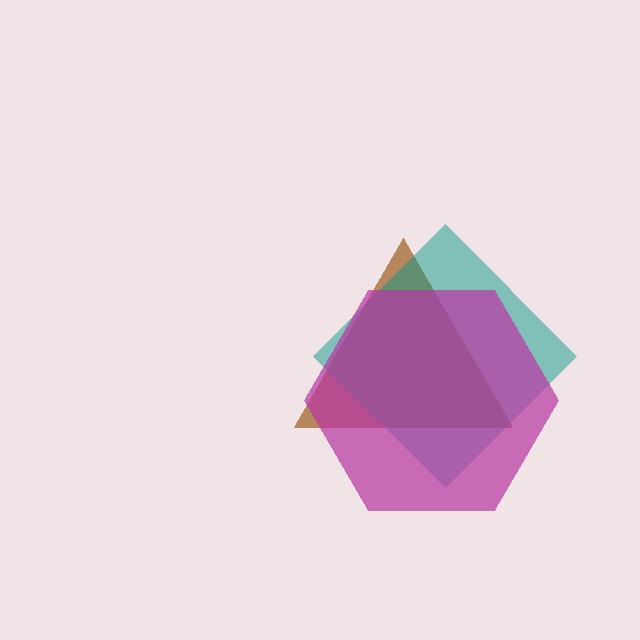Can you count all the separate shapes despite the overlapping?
Yes, there are 3 separate shapes.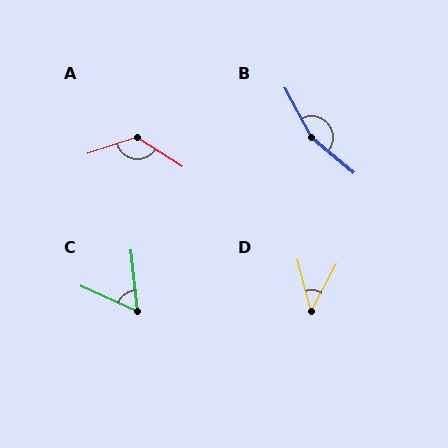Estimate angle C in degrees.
Approximately 60 degrees.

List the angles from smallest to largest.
D (43°), C (60°), A (129°), B (158°).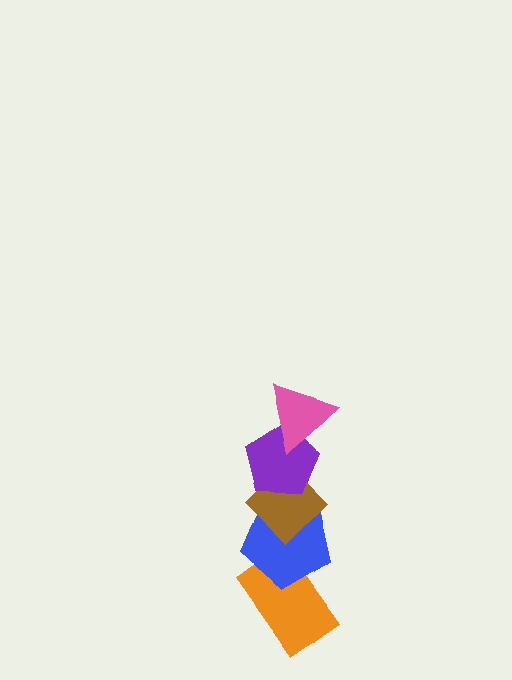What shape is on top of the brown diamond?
The purple pentagon is on top of the brown diamond.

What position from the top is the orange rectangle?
The orange rectangle is 5th from the top.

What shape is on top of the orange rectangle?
The blue pentagon is on top of the orange rectangle.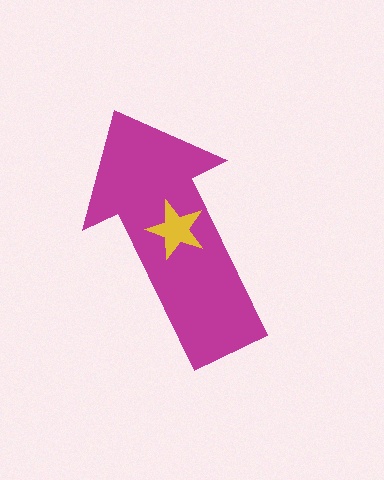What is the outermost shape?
The magenta arrow.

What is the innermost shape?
The yellow star.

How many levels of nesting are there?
2.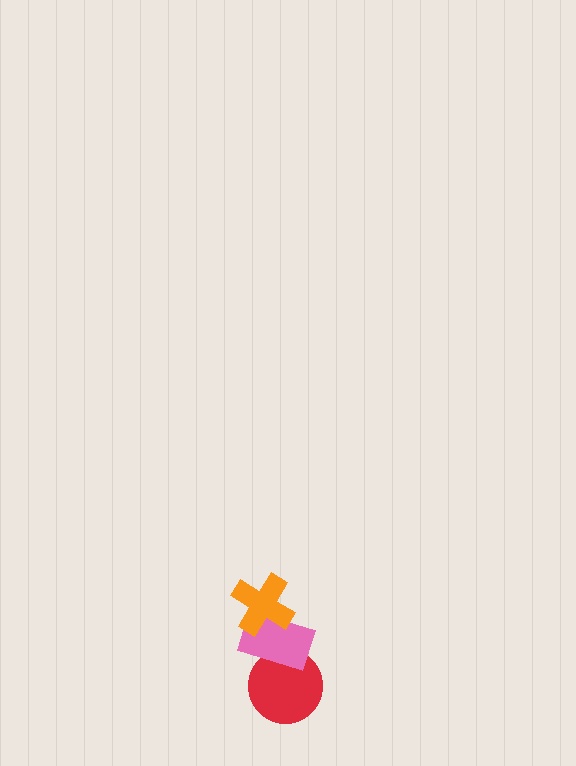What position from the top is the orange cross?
The orange cross is 1st from the top.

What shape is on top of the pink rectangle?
The orange cross is on top of the pink rectangle.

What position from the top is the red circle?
The red circle is 3rd from the top.